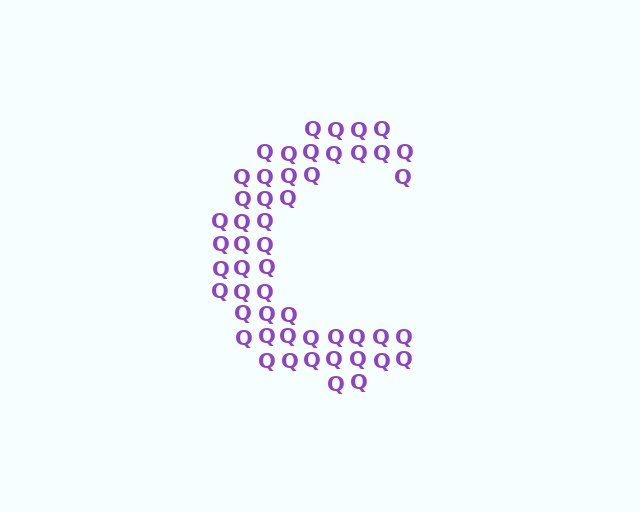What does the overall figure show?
The overall figure shows the letter C.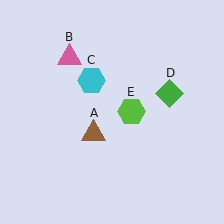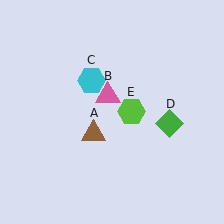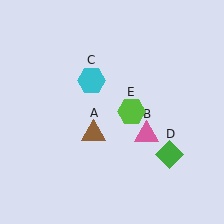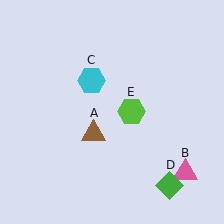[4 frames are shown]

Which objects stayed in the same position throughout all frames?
Brown triangle (object A) and cyan hexagon (object C) and lime hexagon (object E) remained stationary.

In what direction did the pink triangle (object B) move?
The pink triangle (object B) moved down and to the right.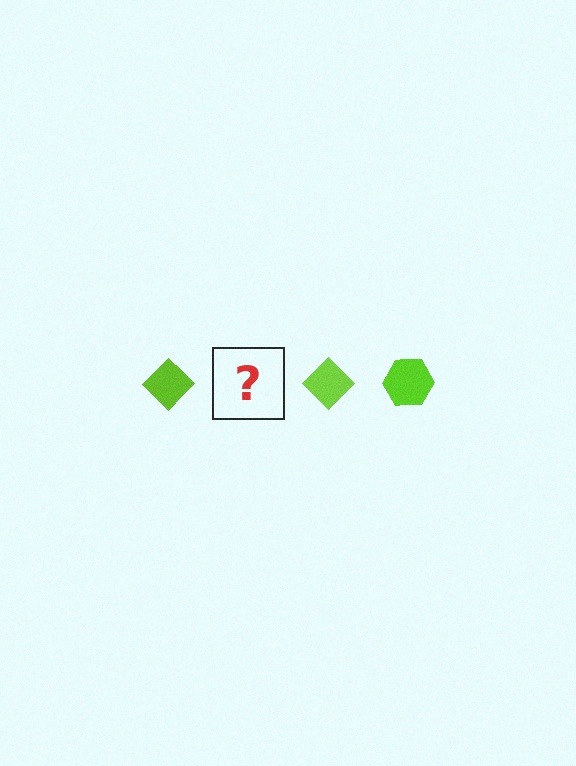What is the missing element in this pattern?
The missing element is a lime hexagon.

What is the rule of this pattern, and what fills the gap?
The rule is that the pattern cycles through diamond, hexagon shapes in lime. The gap should be filled with a lime hexagon.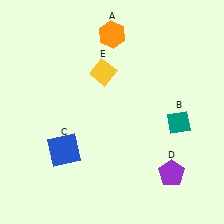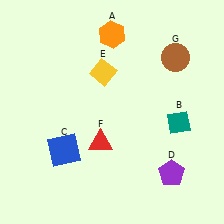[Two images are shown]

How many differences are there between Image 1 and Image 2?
There are 2 differences between the two images.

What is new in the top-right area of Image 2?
A brown circle (G) was added in the top-right area of Image 2.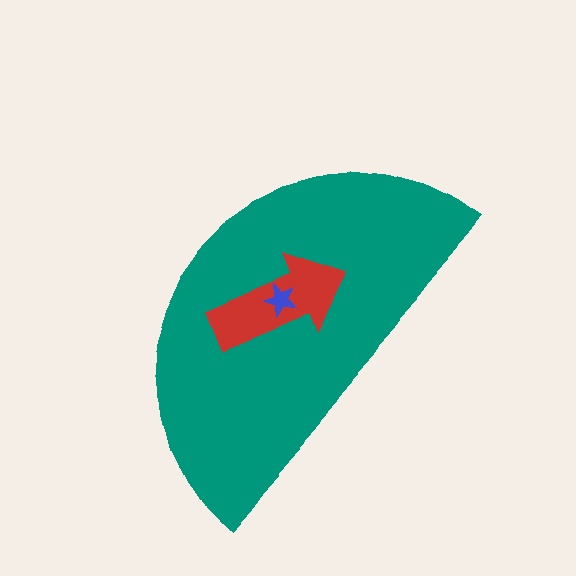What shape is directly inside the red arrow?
The blue star.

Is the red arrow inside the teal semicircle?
Yes.